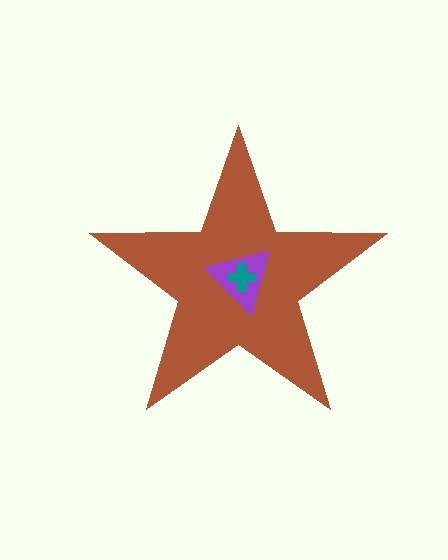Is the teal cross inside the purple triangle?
Yes.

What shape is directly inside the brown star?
The purple triangle.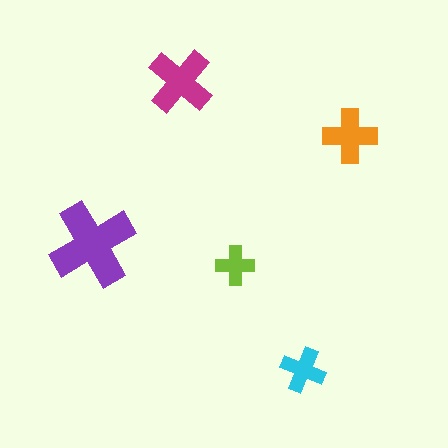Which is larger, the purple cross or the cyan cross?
The purple one.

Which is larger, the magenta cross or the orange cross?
The magenta one.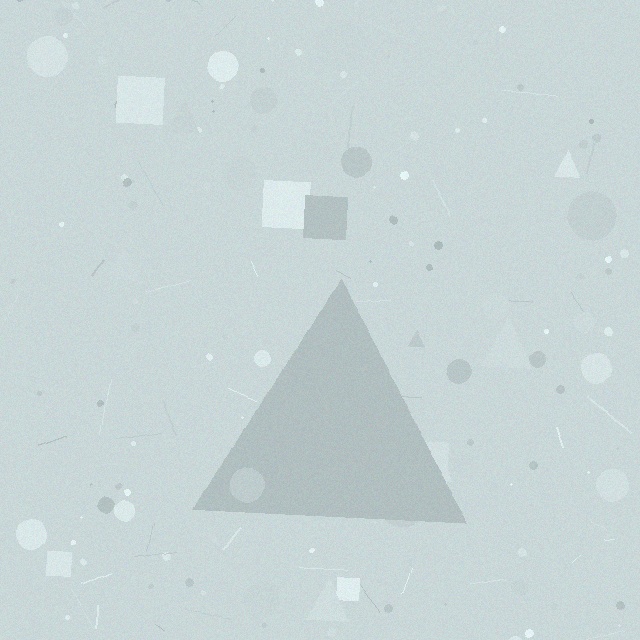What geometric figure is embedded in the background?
A triangle is embedded in the background.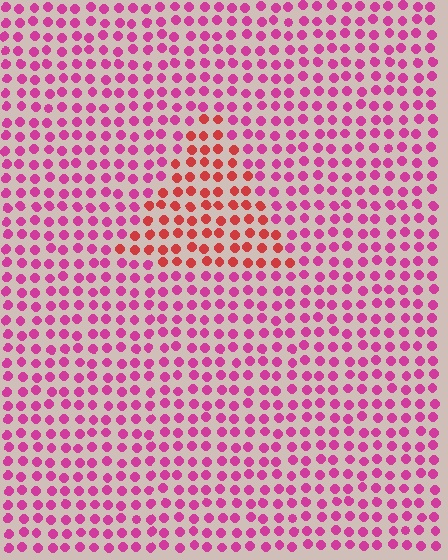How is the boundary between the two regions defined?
The boundary is defined purely by a slight shift in hue (about 38 degrees). Spacing, size, and orientation are identical on both sides.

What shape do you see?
I see a triangle.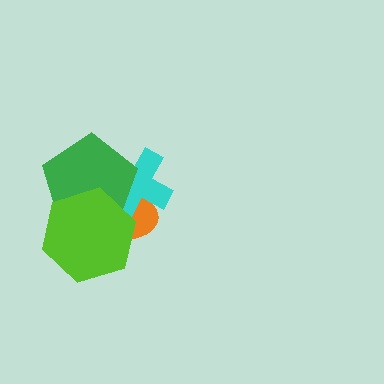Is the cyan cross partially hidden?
Yes, it is partially covered by another shape.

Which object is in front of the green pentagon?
The lime hexagon is in front of the green pentagon.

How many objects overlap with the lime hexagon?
3 objects overlap with the lime hexagon.